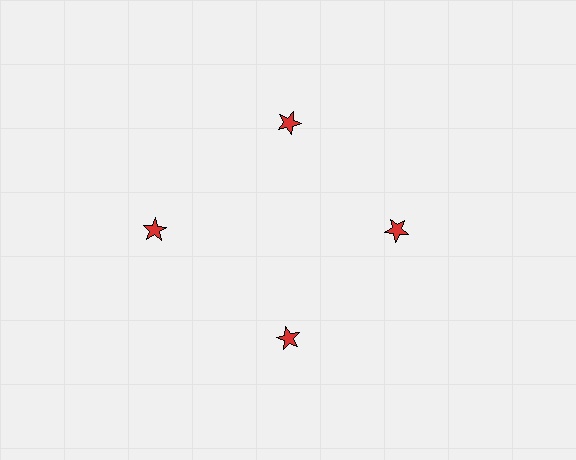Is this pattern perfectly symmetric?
No. The 4 red stars are arranged in a ring, but one element near the 9 o'clock position is pushed outward from the center, breaking the 4-fold rotational symmetry.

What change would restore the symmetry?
The symmetry would be restored by moving it inward, back onto the ring so that all 4 stars sit at equal angles and equal distance from the center.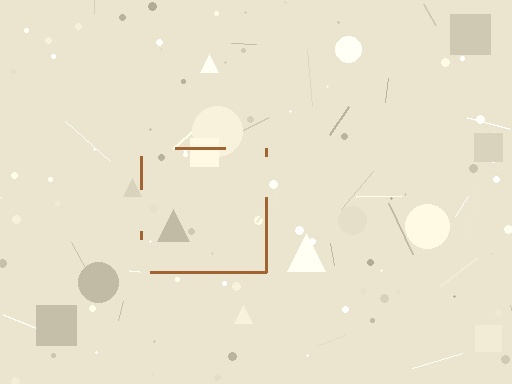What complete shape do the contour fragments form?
The contour fragments form a square.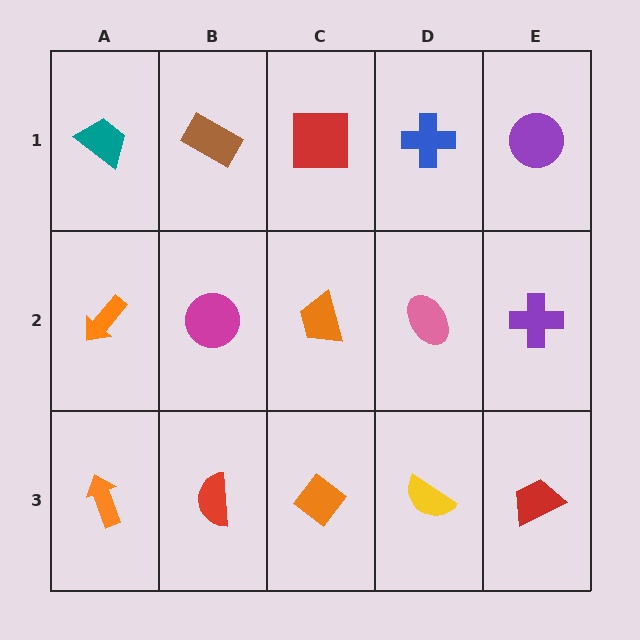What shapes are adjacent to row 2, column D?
A blue cross (row 1, column D), a yellow semicircle (row 3, column D), an orange trapezoid (row 2, column C), a purple cross (row 2, column E).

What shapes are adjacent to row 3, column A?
An orange arrow (row 2, column A), a red semicircle (row 3, column B).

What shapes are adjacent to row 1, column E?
A purple cross (row 2, column E), a blue cross (row 1, column D).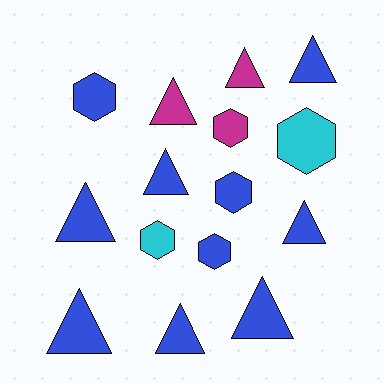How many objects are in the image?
There are 15 objects.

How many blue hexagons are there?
There are 3 blue hexagons.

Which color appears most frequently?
Blue, with 10 objects.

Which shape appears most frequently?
Triangle, with 9 objects.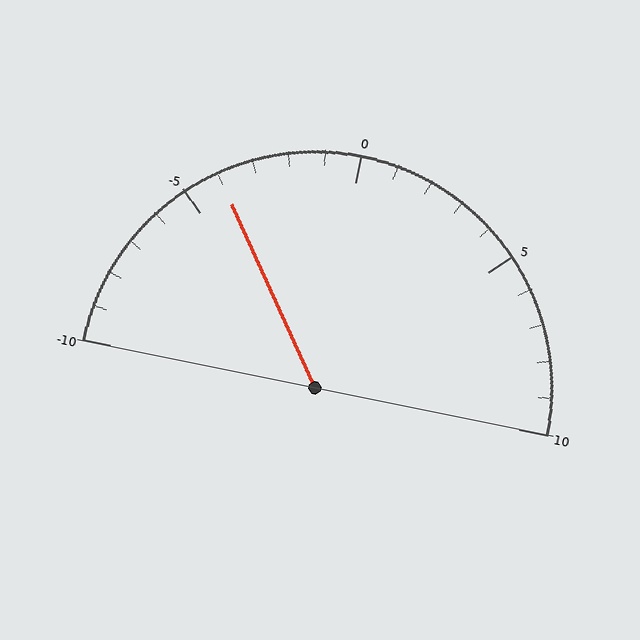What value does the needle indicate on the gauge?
The needle indicates approximately -4.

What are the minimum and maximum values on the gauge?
The gauge ranges from -10 to 10.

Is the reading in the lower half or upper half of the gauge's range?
The reading is in the lower half of the range (-10 to 10).